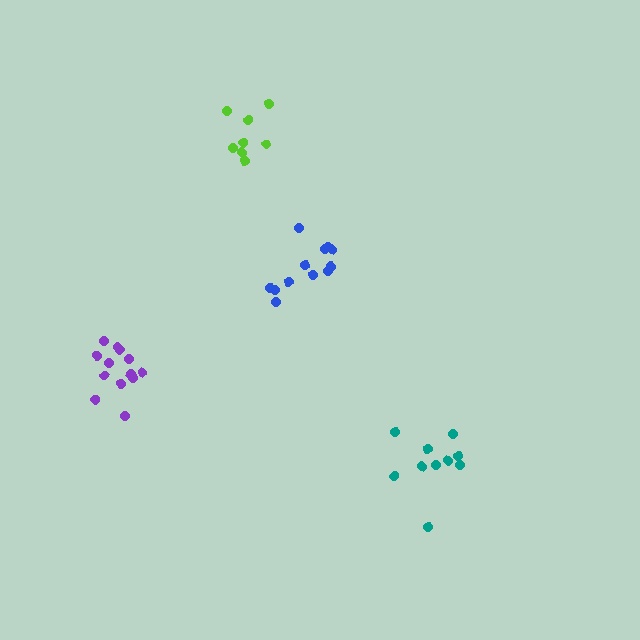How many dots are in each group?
Group 1: 8 dots, Group 2: 12 dots, Group 3: 10 dots, Group 4: 13 dots (43 total).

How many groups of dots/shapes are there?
There are 4 groups.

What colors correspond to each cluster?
The clusters are colored: lime, blue, teal, purple.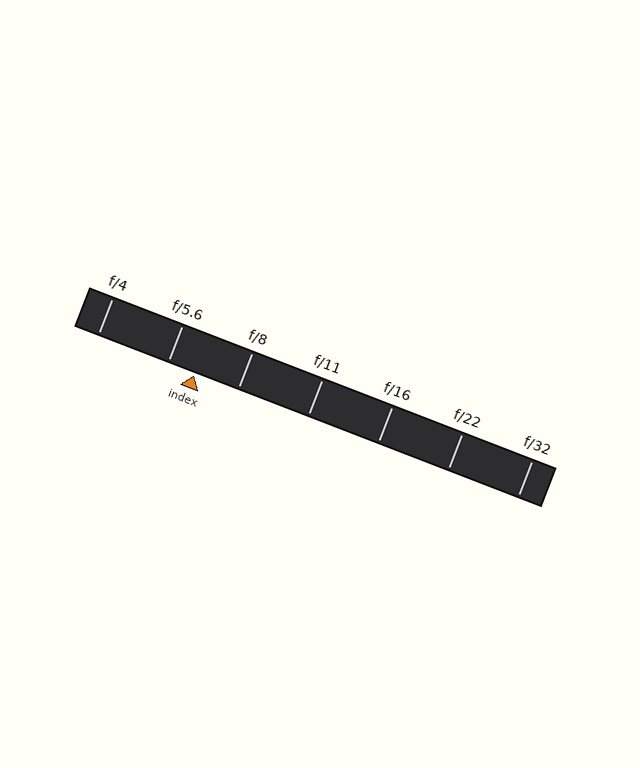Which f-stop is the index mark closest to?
The index mark is closest to f/5.6.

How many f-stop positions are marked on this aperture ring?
There are 7 f-stop positions marked.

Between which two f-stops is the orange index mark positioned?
The index mark is between f/5.6 and f/8.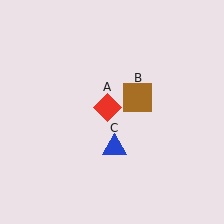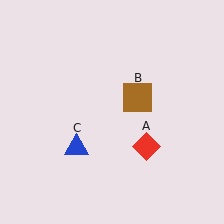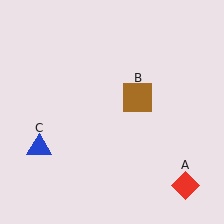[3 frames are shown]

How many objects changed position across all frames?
2 objects changed position: red diamond (object A), blue triangle (object C).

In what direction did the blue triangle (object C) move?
The blue triangle (object C) moved left.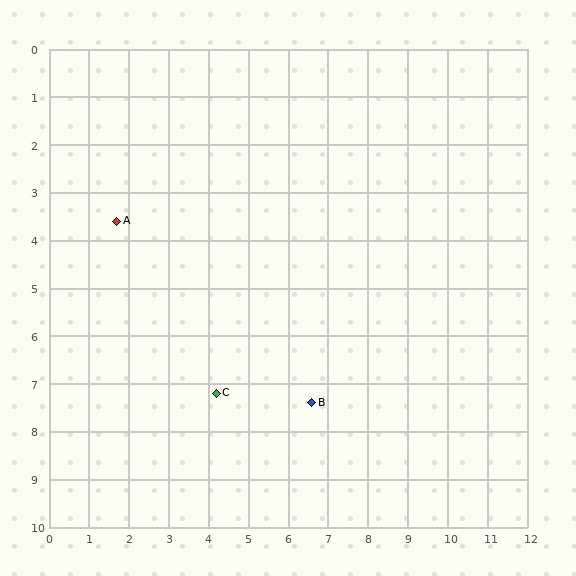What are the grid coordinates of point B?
Point B is at approximately (6.6, 7.4).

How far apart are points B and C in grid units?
Points B and C are about 2.4 grid units apart.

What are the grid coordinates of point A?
Point A is at approximately (1.7, 3.6).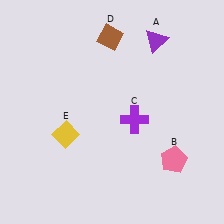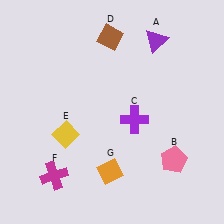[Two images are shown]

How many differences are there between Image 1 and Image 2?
There are 2 differences between the two images.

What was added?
A magenta cross (F), an orange diamond (G) were added in Image 2.